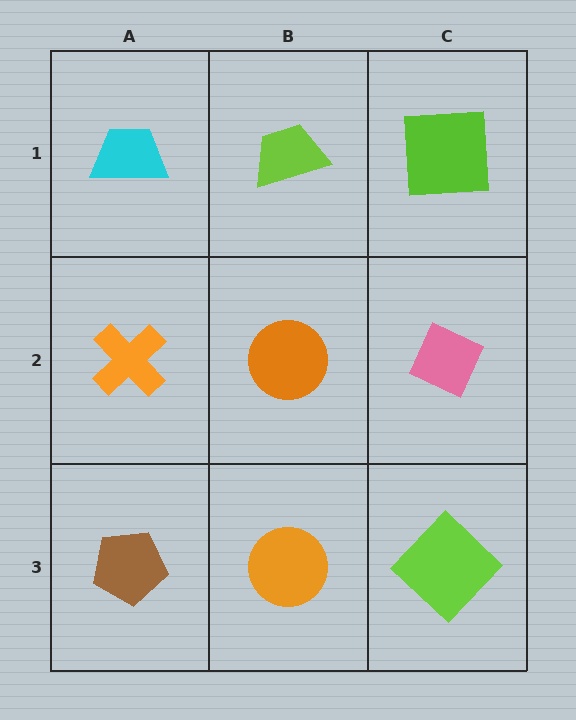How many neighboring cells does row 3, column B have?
3.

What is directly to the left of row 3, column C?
An orange circle.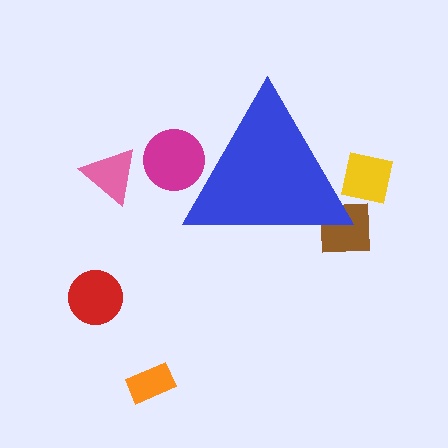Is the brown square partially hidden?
Yes, the brown square is partially hidden behind the blue triangle.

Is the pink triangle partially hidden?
No, the pink triangle is fully visible.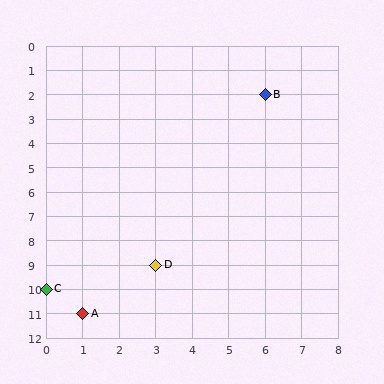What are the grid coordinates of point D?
Point D is at grid coordinates (3, 9).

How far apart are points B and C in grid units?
Points B and C are 6 columns and 8 rows apart (about 10.0 grid units diagonally).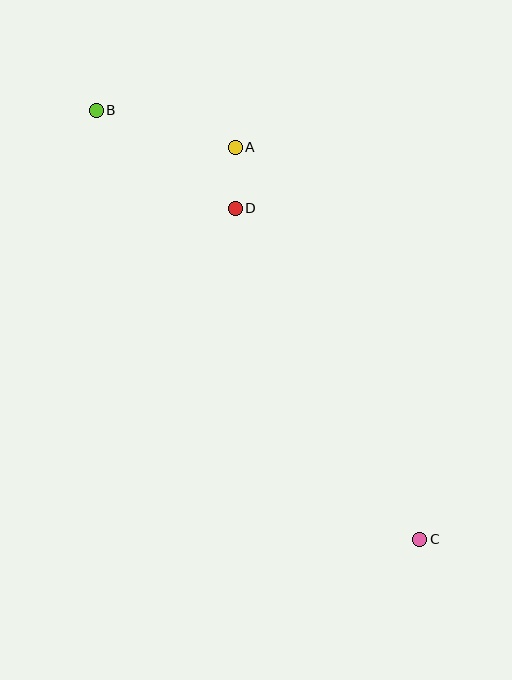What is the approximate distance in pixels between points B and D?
The distance between B and D is approximately 170 pixels.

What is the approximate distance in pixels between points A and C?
The distance between A and C is approximately 433 pixels.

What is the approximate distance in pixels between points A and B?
The distance between A and B is approximately 144 pixels.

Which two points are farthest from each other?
Points B and C are farthest from each other.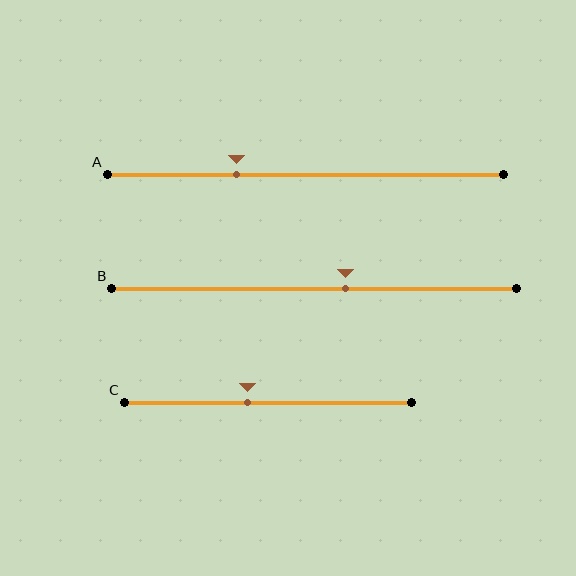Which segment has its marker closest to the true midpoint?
Segment C has its marker closest to the true midpoint.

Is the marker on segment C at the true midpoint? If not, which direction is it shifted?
No, the marker on segment C is shifted to the left by about 7% of the segment length.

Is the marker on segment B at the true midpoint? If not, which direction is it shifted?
No, the marker on segment B is shifted to the right by about 8% of the segment length.